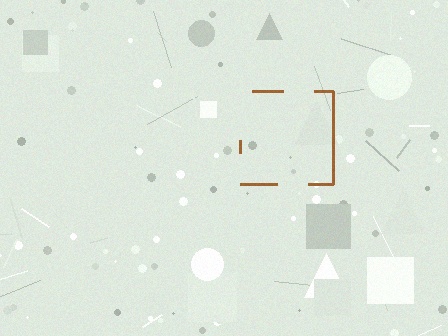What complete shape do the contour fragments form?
The contour fragments form a square.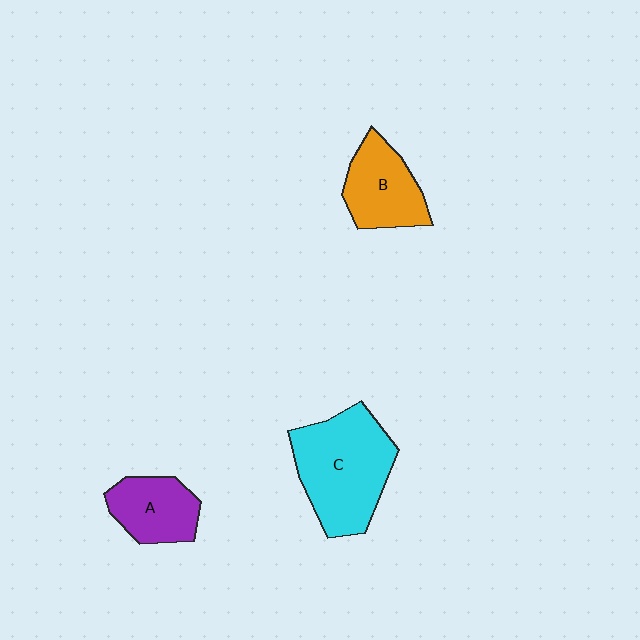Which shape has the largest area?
Shape C (cyan).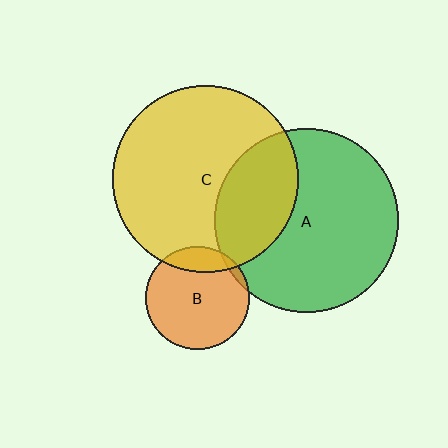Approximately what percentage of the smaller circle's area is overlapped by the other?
Approximately 30%.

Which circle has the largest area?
Circle C (yellow).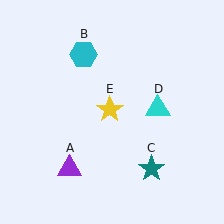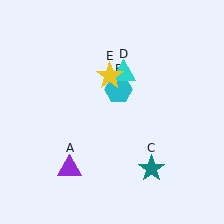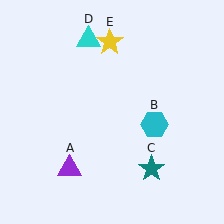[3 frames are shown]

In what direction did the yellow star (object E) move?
The yellow star (object E) moved up.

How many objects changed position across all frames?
3 objects changed position: cyan hexagon (object B), cyan triangle (object D), yellow star (object E).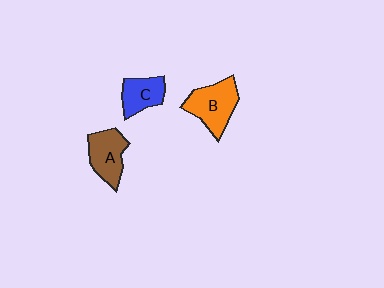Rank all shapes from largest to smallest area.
From largest to smallest: B (orange), A (brown), C (blue).